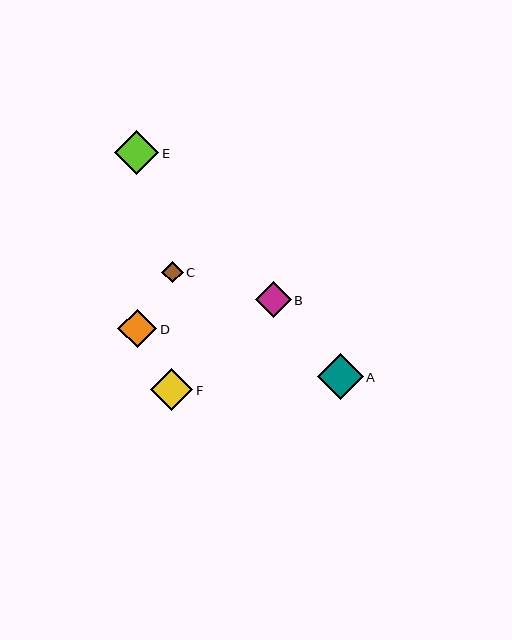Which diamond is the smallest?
Diamond C is the smallest with a size of approximately 22 pixels.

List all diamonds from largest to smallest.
From largest to smallest: A, E, F, D, B, C.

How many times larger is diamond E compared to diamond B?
Diamond E is approximately 1.2 times the size of diamond B.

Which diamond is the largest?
Diamond A is the largest with a size of approximately 46 pixels.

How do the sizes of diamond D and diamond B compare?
Diamond D and diamond B are approximately the same size.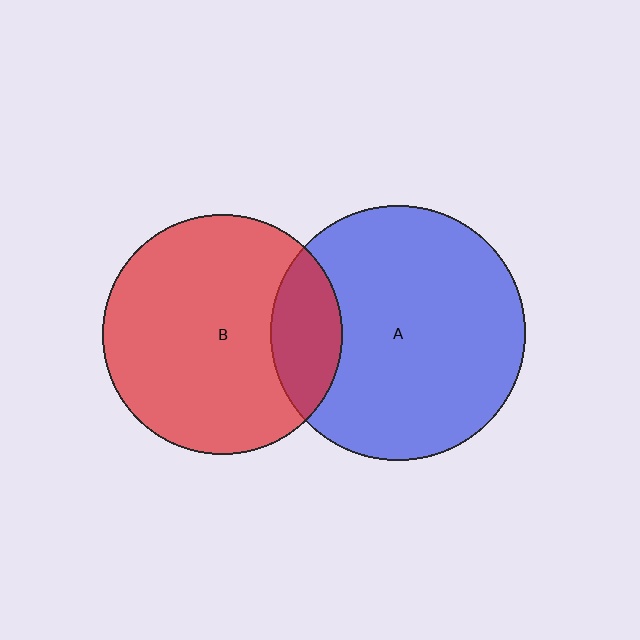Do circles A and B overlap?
Yes.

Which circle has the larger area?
Circle A (blue).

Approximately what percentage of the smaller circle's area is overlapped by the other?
Approximately 20%.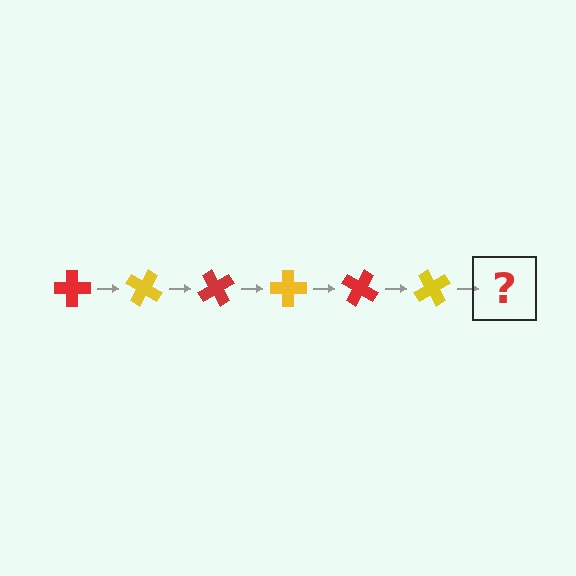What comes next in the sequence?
The next element should be a red cross, rotated 180 degrees from the start.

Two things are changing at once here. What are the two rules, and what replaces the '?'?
The two rules are that it rotates 30 degrees each step and the color cycles through red and yellow. The '?' should be a red cross, rotated 180 degrees from the start.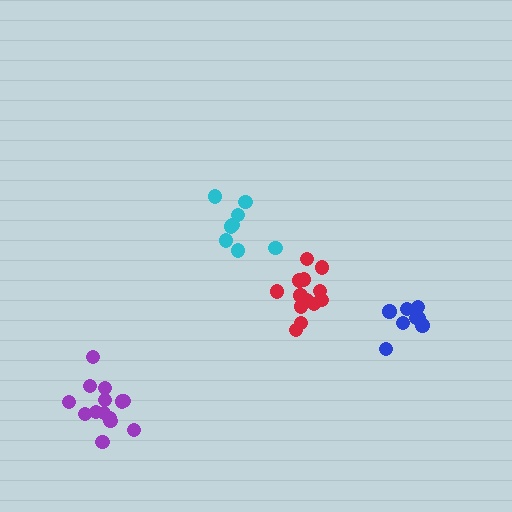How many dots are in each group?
Group 1: 8 dots, Group 2: 8 dots, Group 3: 14 dots, Group 4: 13 dots (43 total).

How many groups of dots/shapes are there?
There are 4 groups.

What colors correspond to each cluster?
The clusters are colored: blue, cyan, purple, red.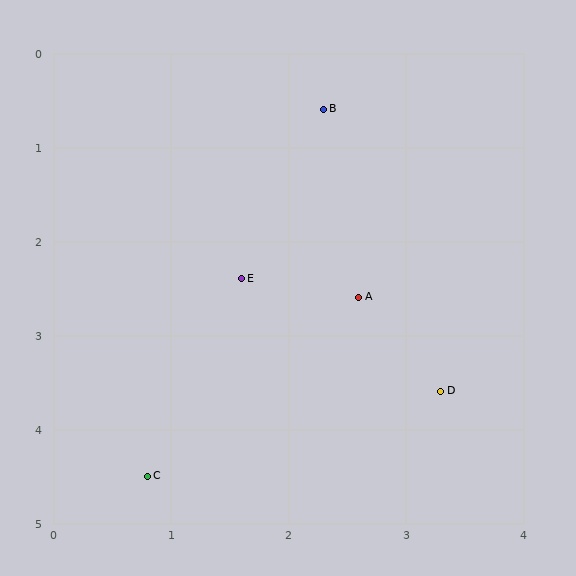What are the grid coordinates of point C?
Point C is at approximately (0.8, 4.5).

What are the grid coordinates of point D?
Point D is at approximately (3.3, 3.6).